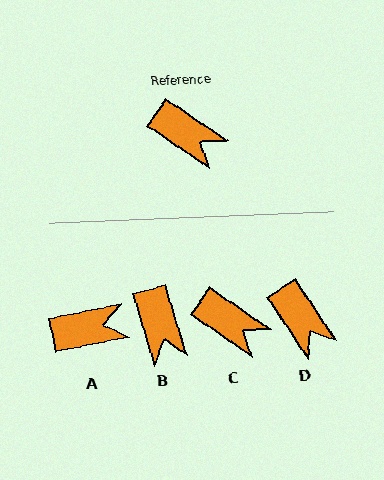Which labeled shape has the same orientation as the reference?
C.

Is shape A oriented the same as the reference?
No, it is off by about 45 degrees.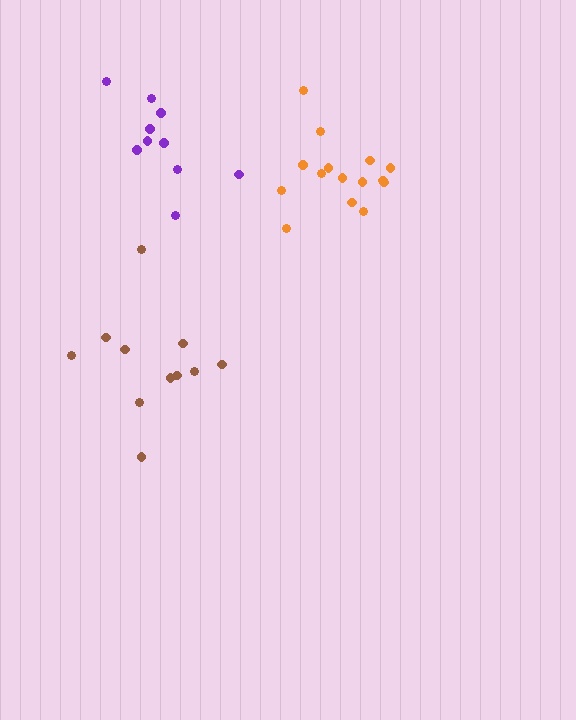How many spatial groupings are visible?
There are 3 spatial groupings.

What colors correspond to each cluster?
The clusters are colored: brown, orange, purple.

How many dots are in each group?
Group 1: 11 dots, Group 2: 15 dots, Group 3: 10 dots (36 total).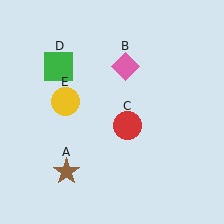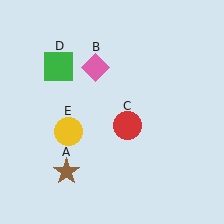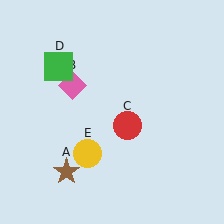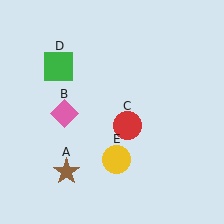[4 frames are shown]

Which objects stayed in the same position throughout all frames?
Brown star (object A) and red circle (object C) and green square (object D) remained stationary.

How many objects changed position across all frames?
2 objects changed position: pink diamond (object B), yellow circle (object E).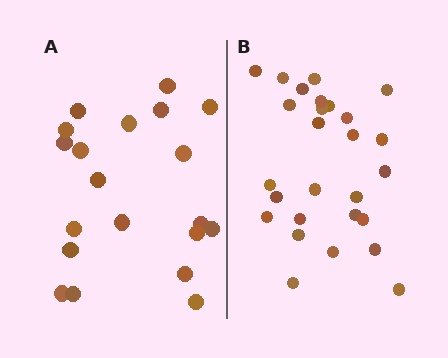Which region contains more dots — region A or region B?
Region B (the right region) has more dots.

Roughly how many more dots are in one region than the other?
Region B has roughly 8 or so more dots than region A.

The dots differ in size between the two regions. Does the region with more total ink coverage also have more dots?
No. Region A has more total ink coverage because its dots are larger, but region B actually contains more individual dots. Total area can be misleading — the number of items is what matters here.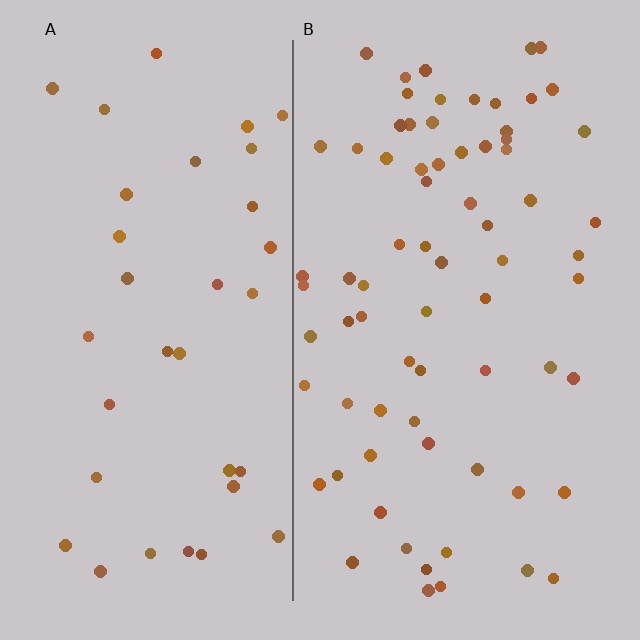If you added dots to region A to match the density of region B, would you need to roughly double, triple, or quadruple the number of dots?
Approximately double.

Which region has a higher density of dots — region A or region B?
B (the right).